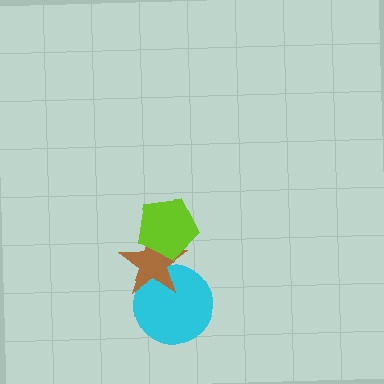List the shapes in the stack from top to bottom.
From top to bottom: the lime pentagon, the brown star, the cyan circle.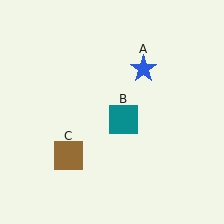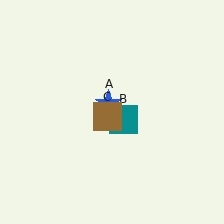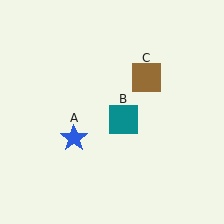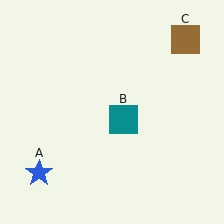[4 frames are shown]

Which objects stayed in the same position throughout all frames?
Teal square (object B) remained stationary.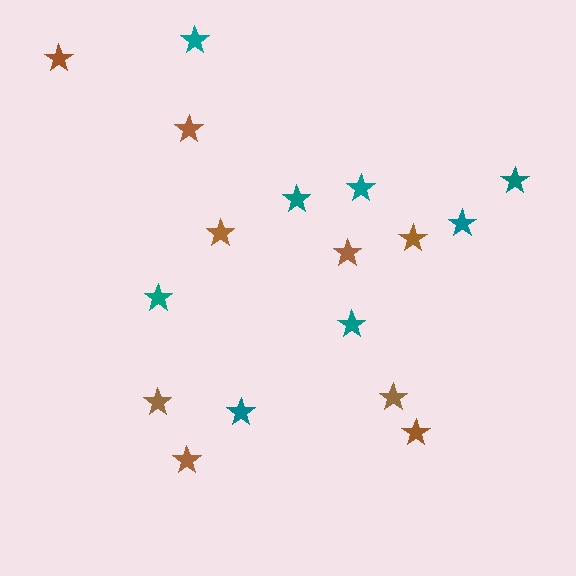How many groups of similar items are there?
There are 2 groups: one group of brown stars (9) and one group of teal stars (8).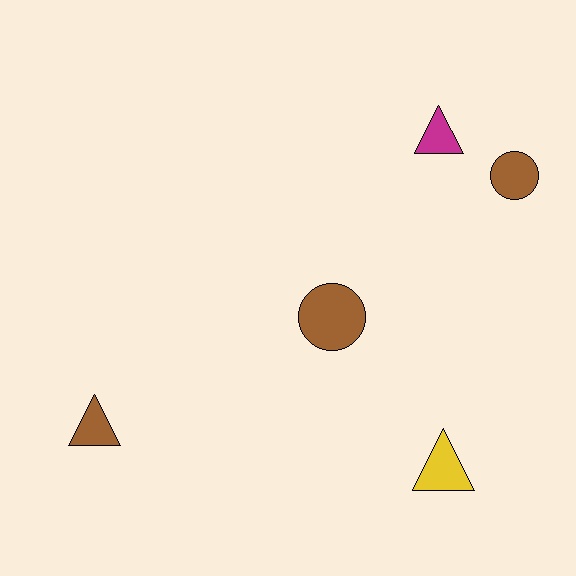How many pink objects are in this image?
There are no pink objects.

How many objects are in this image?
There are 5 objects.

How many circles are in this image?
There are 2 circles.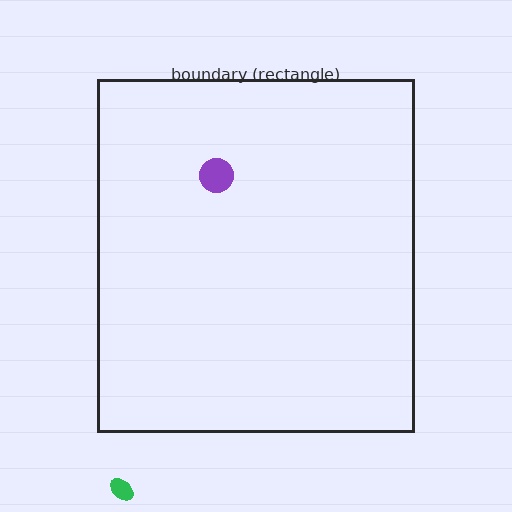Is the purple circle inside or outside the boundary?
Inside.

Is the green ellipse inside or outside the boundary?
Outside.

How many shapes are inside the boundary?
1 inside, 1 outside.